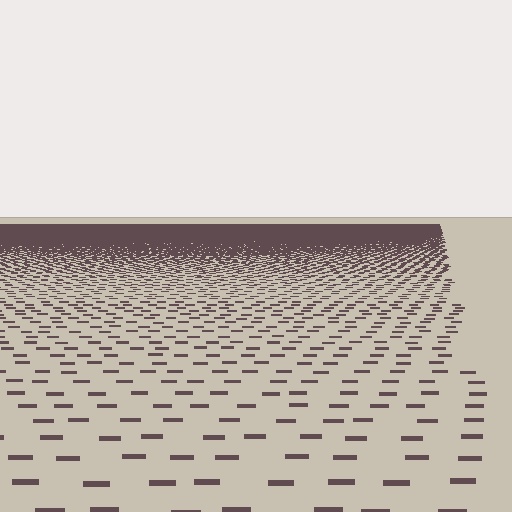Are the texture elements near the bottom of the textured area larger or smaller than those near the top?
Larger. Near the bottom, elements are closer to the viewer and appear at a bigger on-screen size.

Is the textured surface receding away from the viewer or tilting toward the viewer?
The surface is receding away from the viewer. Texture elements get smaller and denser toward the top.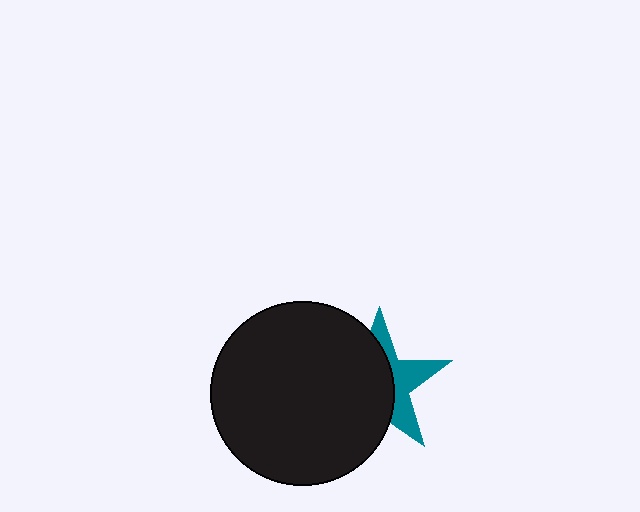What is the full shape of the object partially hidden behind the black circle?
The partially hidden object is a teal star.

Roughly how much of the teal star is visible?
A small part of it is visible (roughly 39%).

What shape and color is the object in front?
The object in front is a black circle.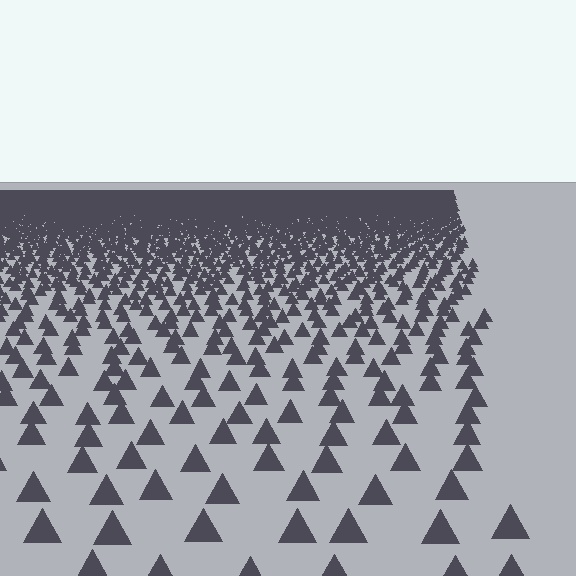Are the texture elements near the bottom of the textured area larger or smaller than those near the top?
Larger. Near the bottom, elements are closer to the viewer and appear at a bigger on-screen size.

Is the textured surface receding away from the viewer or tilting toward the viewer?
The surface is receding away from the viewer. Texture elements get smaller and denser toward the top.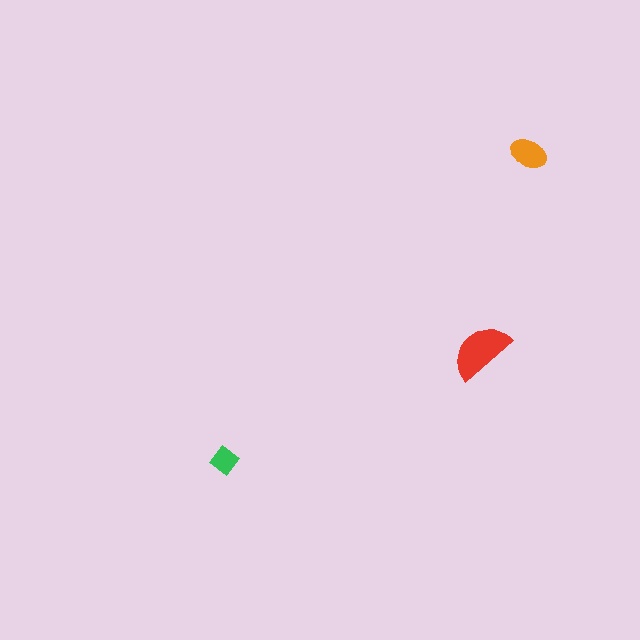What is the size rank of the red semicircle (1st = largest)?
1st.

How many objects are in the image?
There are 3 objects in the image.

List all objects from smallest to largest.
The green diamond, the orange ellipse, the red semicircle.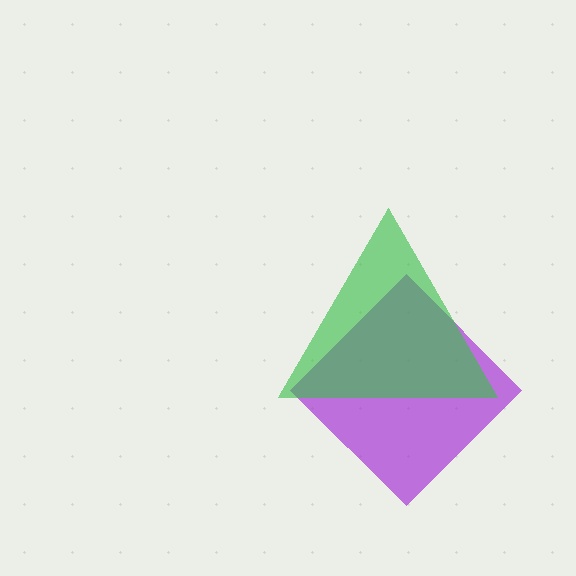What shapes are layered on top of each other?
The layered shapes are: a purple diamond, a green triangle.